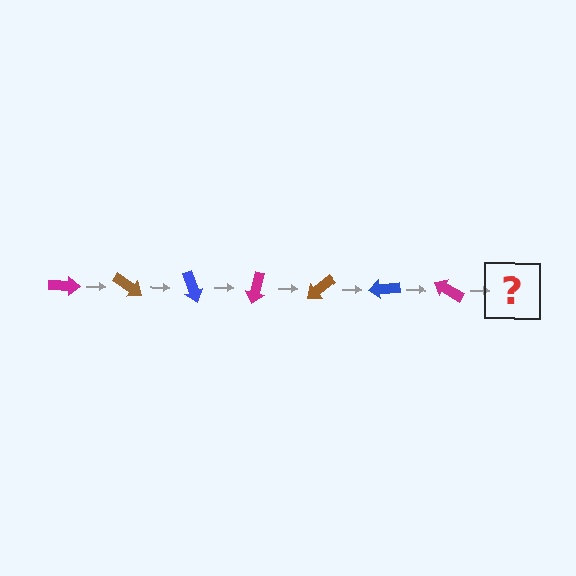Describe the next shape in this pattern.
It should be a brown arrow, rotated 245 degrees from the start.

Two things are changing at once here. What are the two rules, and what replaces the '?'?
The two rules are that it rotates 35 degrees each step and the color cycles through magenta, brown, and blue. The '?' should be a brown arrow, rotated 245 degrees from the start.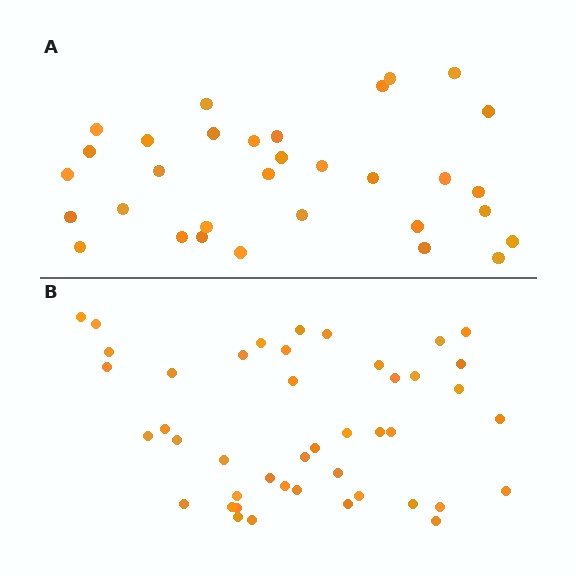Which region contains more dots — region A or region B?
Region B (the bottom region) has more dots.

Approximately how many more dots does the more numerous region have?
Region B has roughly 12 or so more dots than region A.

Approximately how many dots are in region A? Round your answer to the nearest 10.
About 30 dots. (The exact count is 32, which rounds to 30.)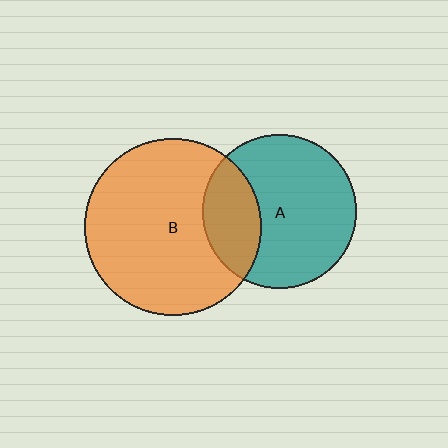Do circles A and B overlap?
Yes.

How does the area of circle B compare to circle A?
Approximately 1.3 times.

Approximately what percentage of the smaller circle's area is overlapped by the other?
Approximately 25%.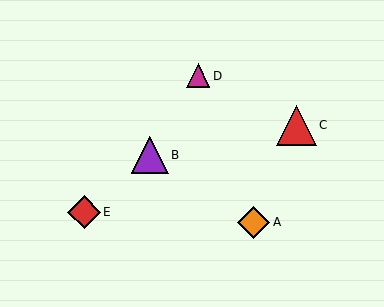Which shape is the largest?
The red triangle (labeled C) is the largest.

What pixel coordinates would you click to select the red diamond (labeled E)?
Click at (84, 212) to select the red diamond E.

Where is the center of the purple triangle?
The center of the purple triangle is at (150, 155).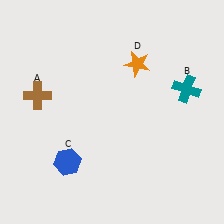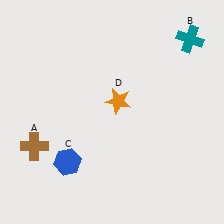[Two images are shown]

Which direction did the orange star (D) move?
The orange star (D) moved down.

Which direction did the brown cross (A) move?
The brown cross (A) moved down.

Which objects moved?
The objects that moved are: the brown cross (A), the teal cross (B), the orange star (D).